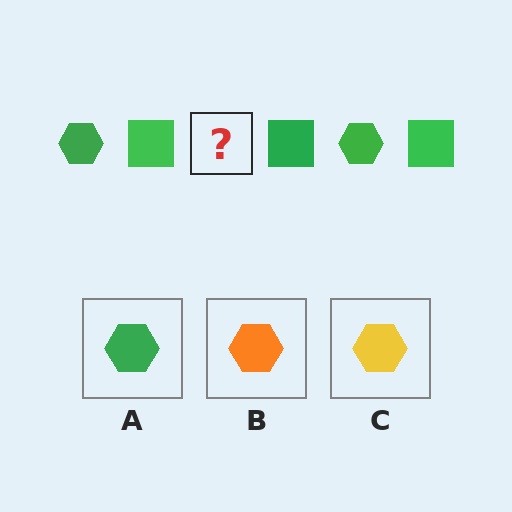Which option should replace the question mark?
Option A.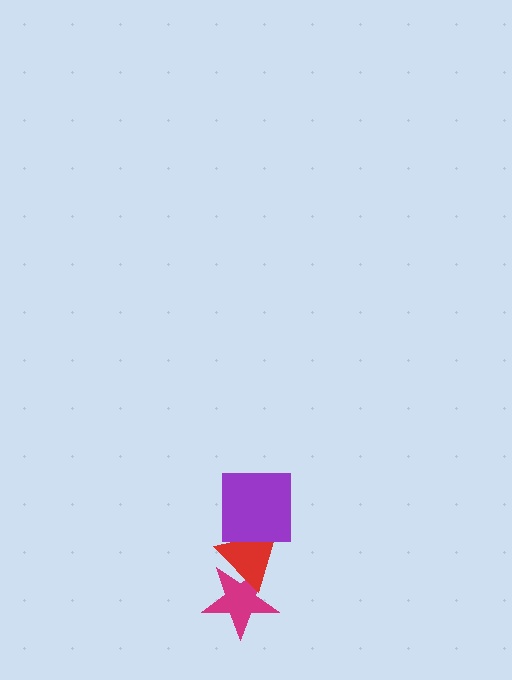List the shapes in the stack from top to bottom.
From top to bottom: the purple square, the red triangle, the magenta star.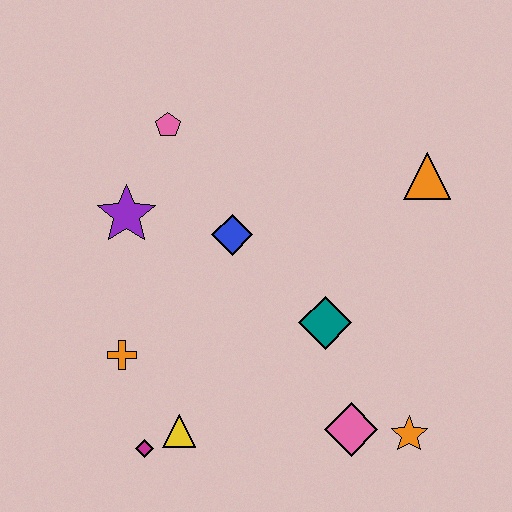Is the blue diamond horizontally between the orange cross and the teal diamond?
Yes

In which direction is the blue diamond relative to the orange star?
The blue diamond is above the orange star.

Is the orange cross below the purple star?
Yes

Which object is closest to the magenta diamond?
The yellow triangle is closest to the magenta diamond.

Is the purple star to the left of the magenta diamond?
Yes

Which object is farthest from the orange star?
The pink pentagon is farthest from the orange star.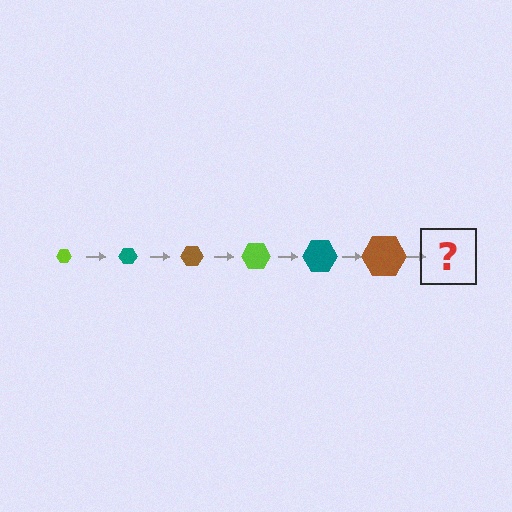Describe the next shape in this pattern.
It should be a lime hexagon, larger than the previous one.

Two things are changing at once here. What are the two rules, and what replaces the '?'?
The two rules are that the hexagon grows larger each step and the color cycles through lime, teal, and brown. The '?' should be a lime hexagon, larger than the previous one.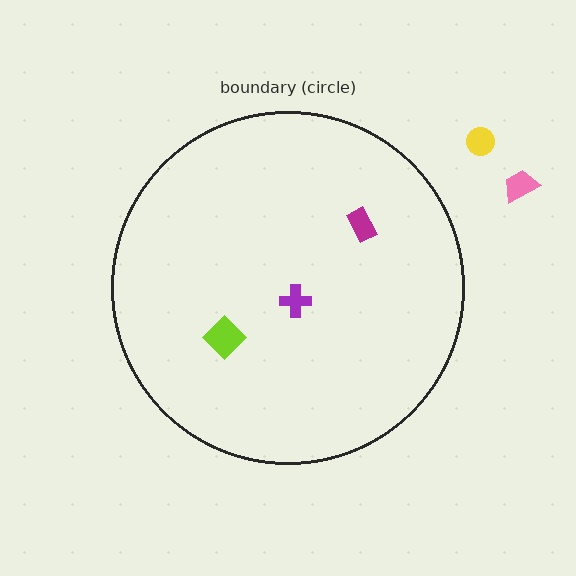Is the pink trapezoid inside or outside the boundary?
Outside.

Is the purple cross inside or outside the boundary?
Inside.